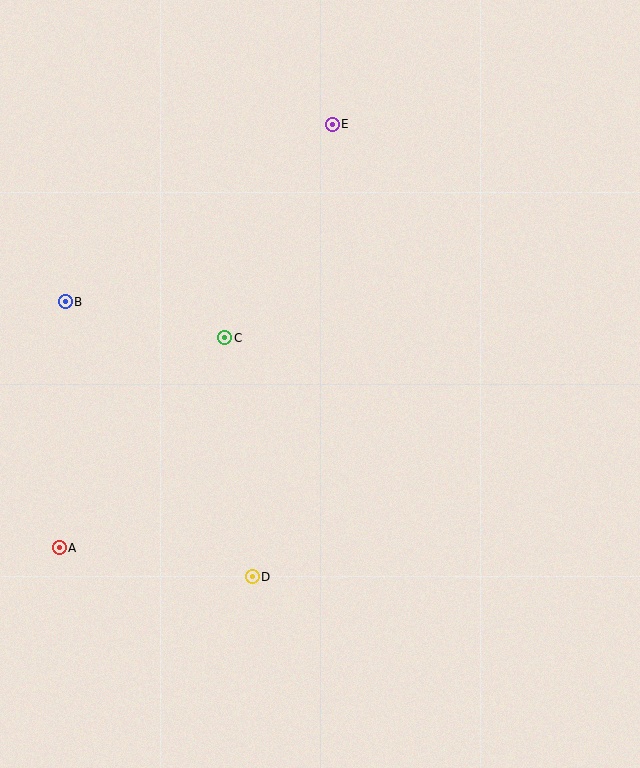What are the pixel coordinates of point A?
Point A is at (59, 548).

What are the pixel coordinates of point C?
Point C is at (225, 338).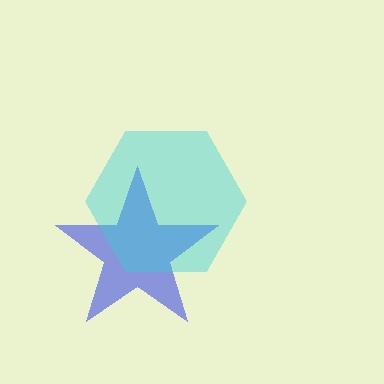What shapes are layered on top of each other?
The layered shapes are: a blue star, a cyan hexagon.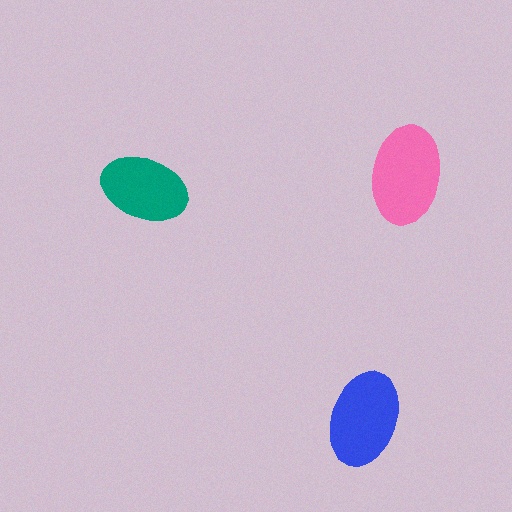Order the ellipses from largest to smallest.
the pink one, the blue one, the teal one.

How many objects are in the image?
There are 3 objects in the image.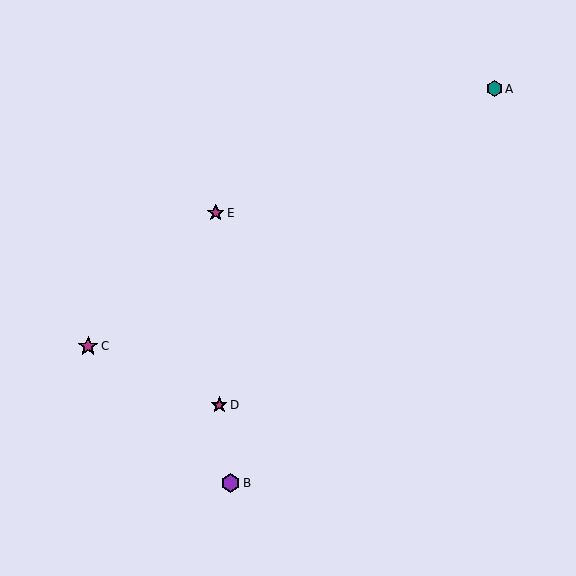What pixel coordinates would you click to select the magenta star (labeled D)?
Click at (219, 405) to select the magenta star D.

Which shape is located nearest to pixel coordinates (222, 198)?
The magenta star (labeled E) at (216, 213) is nearest to that location.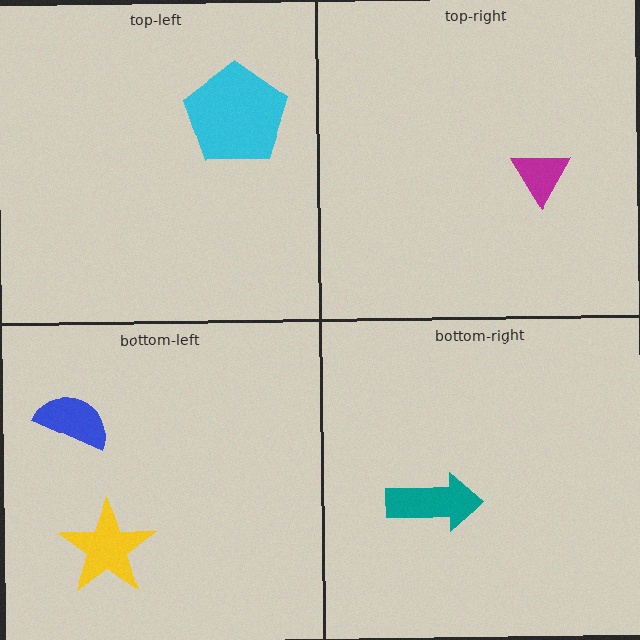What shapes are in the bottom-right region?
The teal arrow.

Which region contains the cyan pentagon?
The top-left region.